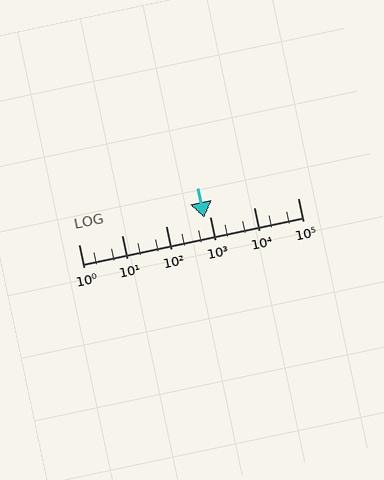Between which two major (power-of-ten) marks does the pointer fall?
The pointer is between 100 and 1000.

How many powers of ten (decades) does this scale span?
The scale spans 5 decades, from 1 to 100000.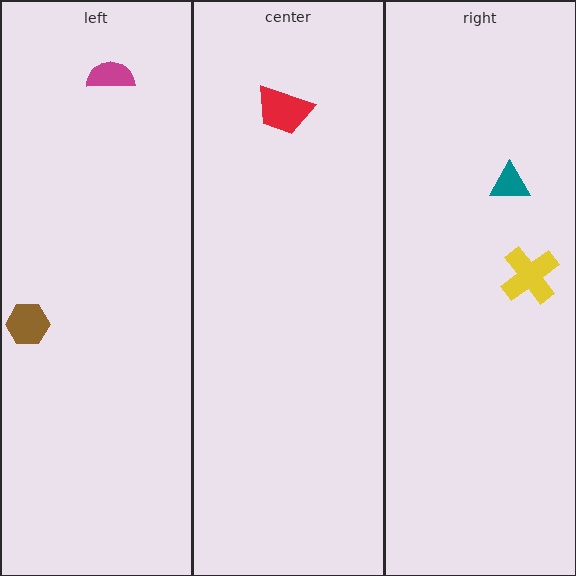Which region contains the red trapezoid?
The center region.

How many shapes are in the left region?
2.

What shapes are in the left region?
The brown hexagon, the magenta semicircle.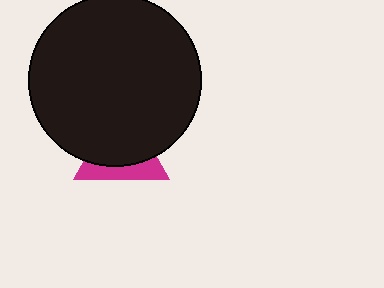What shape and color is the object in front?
The object in front is a black circle.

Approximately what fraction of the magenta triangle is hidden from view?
Roughly 67% of the magenta triangle is hidden behind the black circle.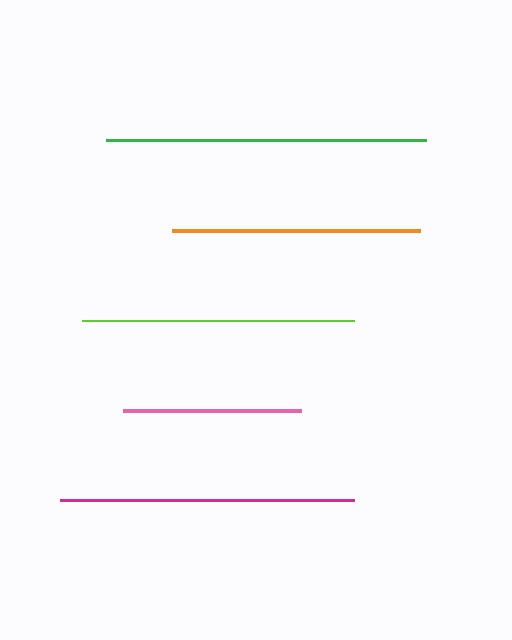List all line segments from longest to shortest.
From longest to shortest: green, magenta, lime, orange, pink.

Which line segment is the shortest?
The pink line is the shortest at approximately 178 pixels.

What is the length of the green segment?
The green segment is approximately 319 pixels long.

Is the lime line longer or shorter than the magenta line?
The magenta line is longer than the lime line.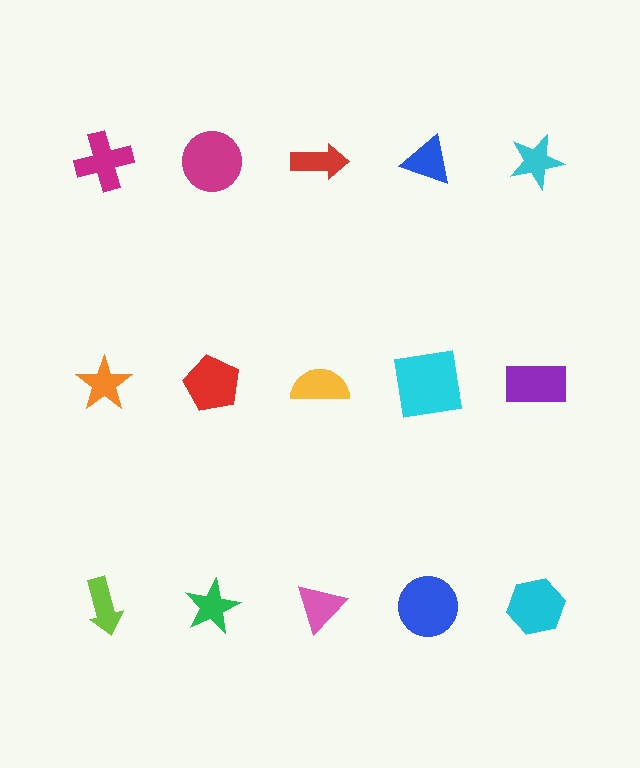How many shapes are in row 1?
5 shapes.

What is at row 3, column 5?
A cyan hexagon.